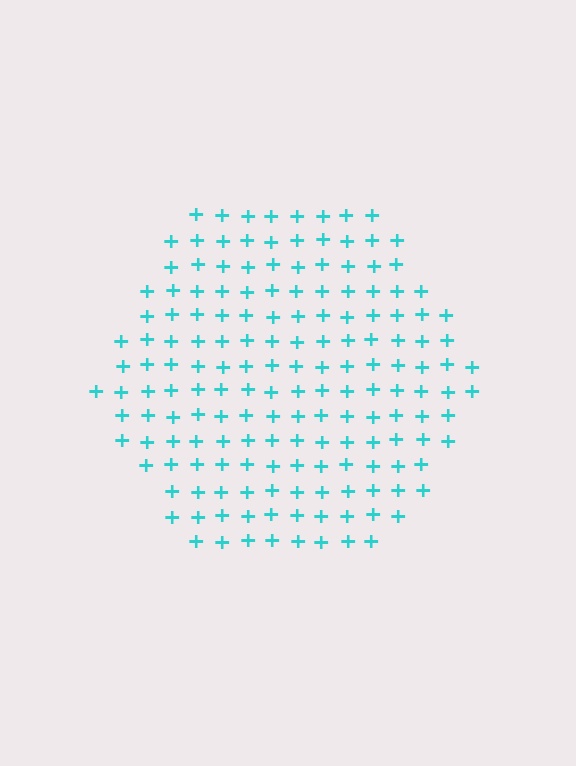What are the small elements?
The small elements are plus signs.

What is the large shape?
The large shape is a hexagon.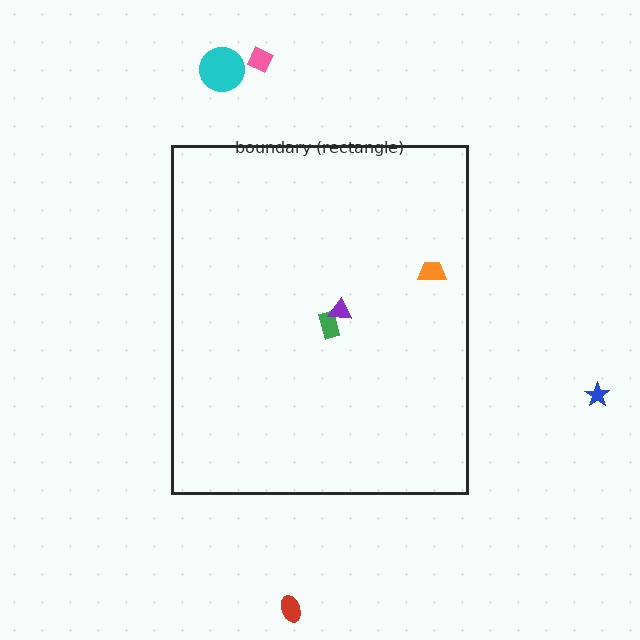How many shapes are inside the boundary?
3 inside, 4 outside.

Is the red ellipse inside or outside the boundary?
Outside.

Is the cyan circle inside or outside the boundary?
Outside.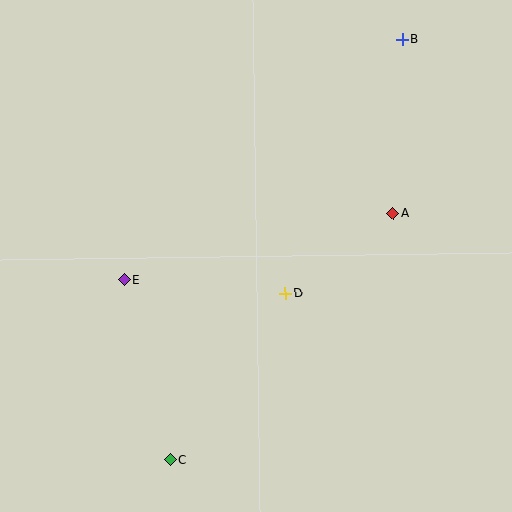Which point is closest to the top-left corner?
Point E is closest to the top-left corner.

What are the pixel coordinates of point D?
Point D is at (285, 293).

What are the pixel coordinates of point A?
Point A is at (393, 213).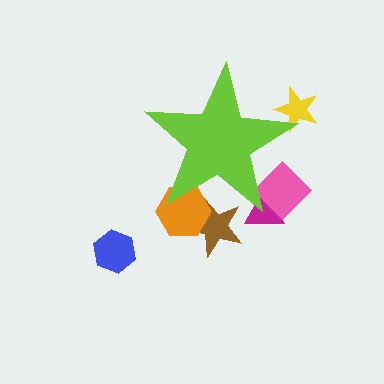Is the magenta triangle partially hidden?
Yes, the magenta triangle is partially hidden behind the lime star.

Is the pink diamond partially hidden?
Yes, the pink diamond is partially hidden behind the lime star.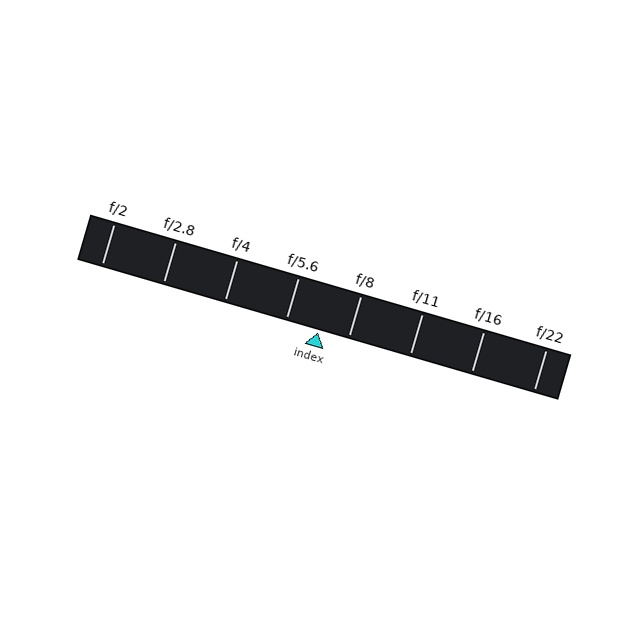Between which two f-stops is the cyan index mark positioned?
The index mark is between f/5.6 and f/8.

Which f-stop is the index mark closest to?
The index mark is closest to f/8.